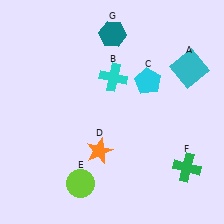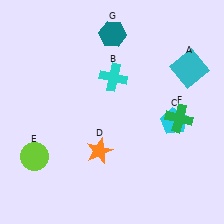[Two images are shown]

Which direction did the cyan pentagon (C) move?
The cyan pentagon (C) moved down.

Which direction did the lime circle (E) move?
The lime circle (E) moved left.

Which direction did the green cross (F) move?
The green cross (F) moved up.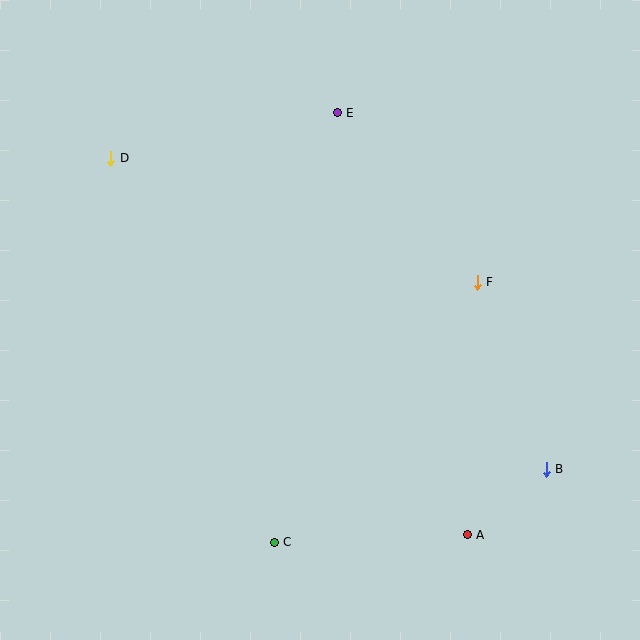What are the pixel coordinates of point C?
Point C is at (274, 542).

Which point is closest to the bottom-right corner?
Point B is closest to the bottom-right corner.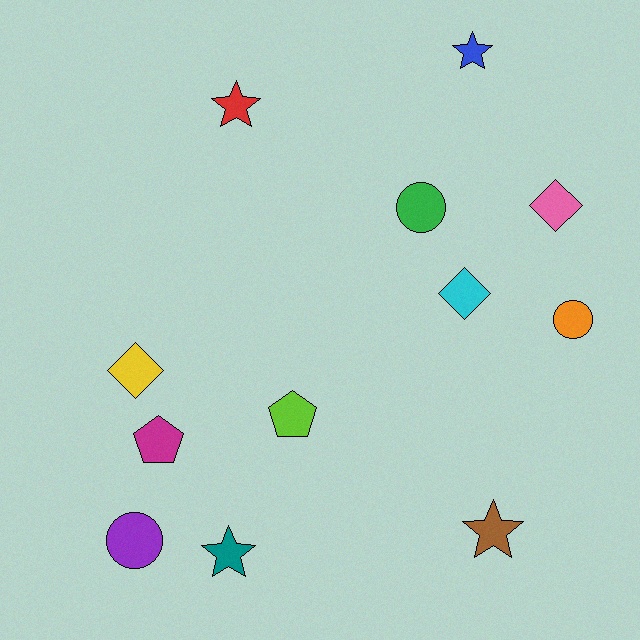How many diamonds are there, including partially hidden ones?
There are 3 diamonds.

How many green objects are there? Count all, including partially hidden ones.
There is 1 green object.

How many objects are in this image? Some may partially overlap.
There are 12 objects.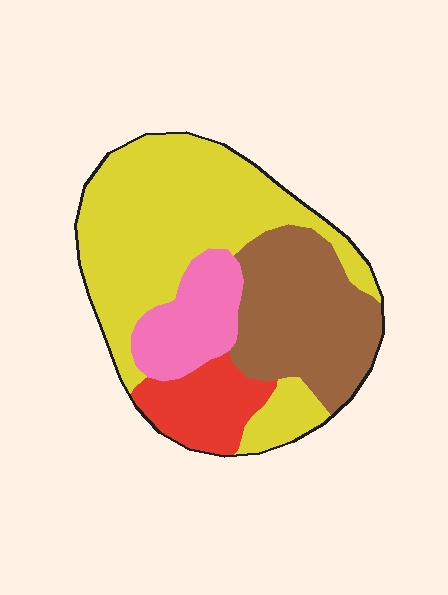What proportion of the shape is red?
Red covers around 10% of the shape.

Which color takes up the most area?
Yellow, at roughly 50%.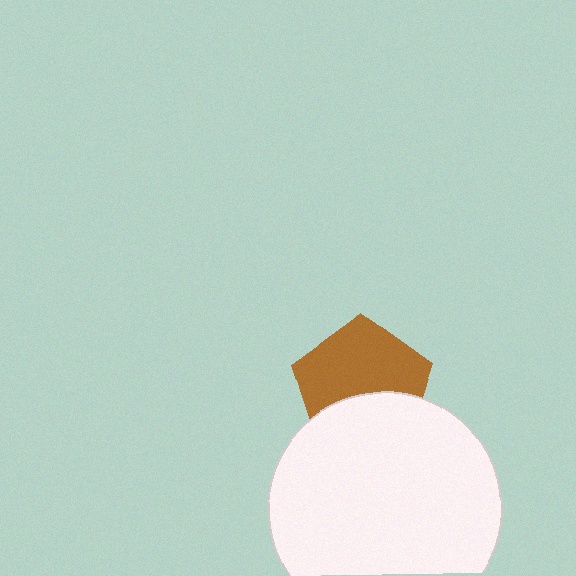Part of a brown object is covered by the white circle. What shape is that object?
It is a pentagon.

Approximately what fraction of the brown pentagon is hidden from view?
Roughly 39% of the brown pentagon is hidden behind the white circle.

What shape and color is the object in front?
The object in front is a white circle.